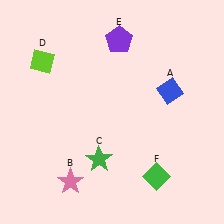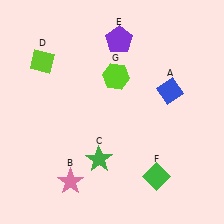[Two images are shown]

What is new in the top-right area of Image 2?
A lime hexagon (G) was added in the top-right area of Image 2.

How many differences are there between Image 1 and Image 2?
There is 1 difference between the two images.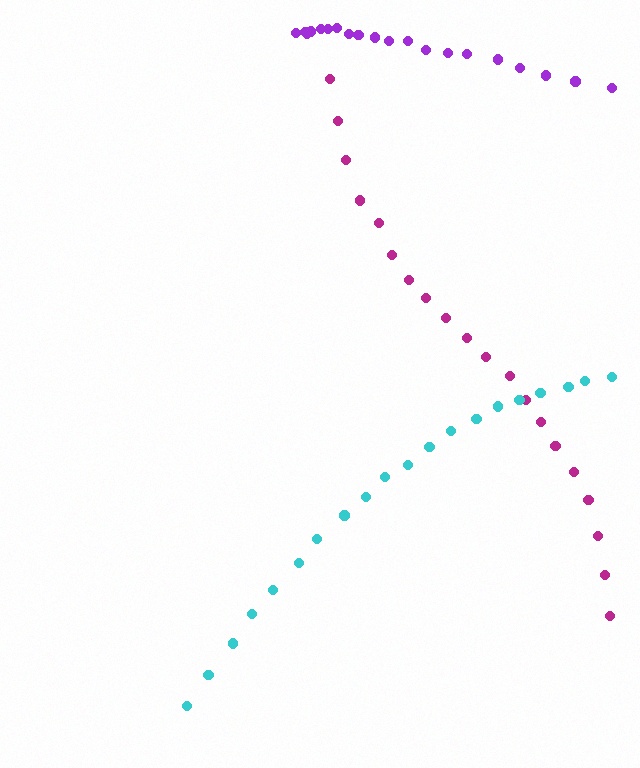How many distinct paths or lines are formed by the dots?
There are 3 distinct paths.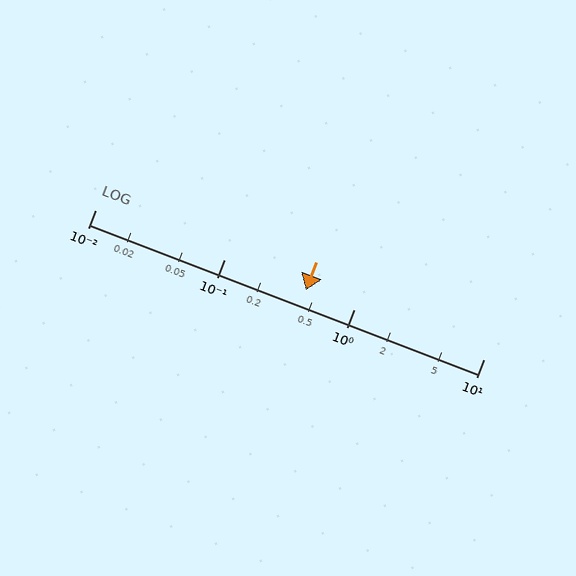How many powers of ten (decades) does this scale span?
The scale spans 3 decades, from 0.01 to 10.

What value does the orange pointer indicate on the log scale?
The pointer indicates approximately 0.42.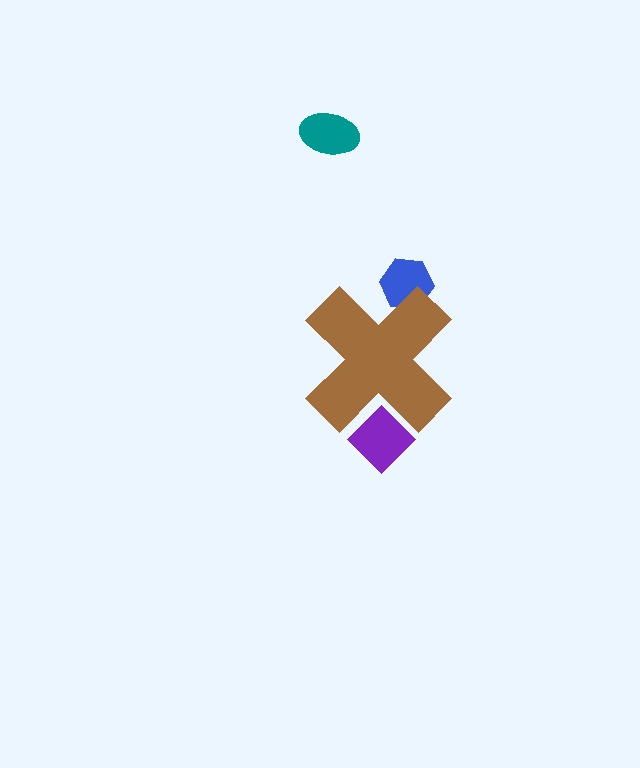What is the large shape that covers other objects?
A brown cross.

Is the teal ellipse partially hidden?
No, the teal ellipse is fully visible.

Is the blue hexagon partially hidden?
Yes, the blue hexagon is partially hidden behind the brown cross.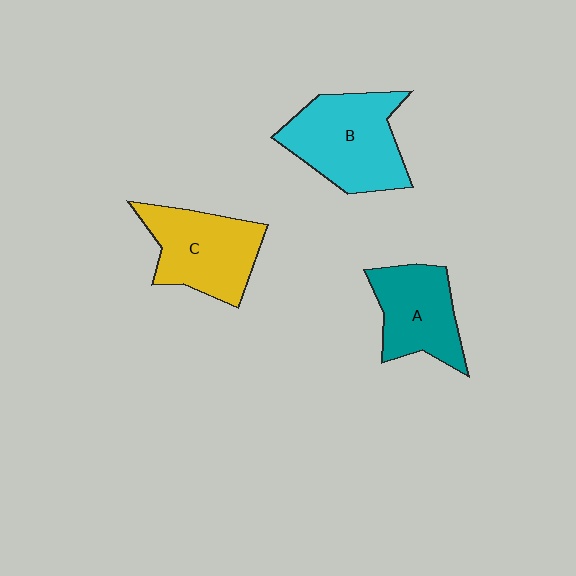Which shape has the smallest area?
Shape A (teal).